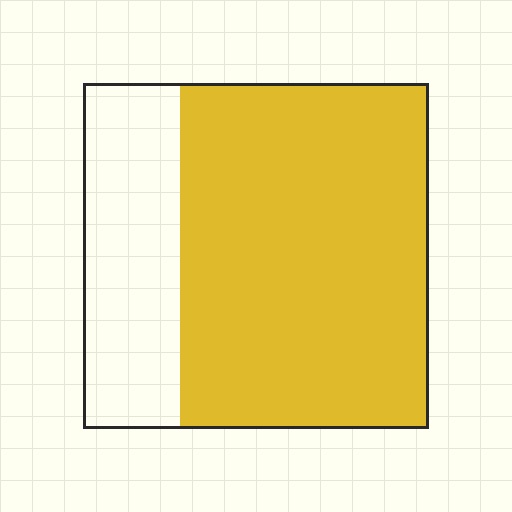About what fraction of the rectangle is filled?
About three quarters (3/4).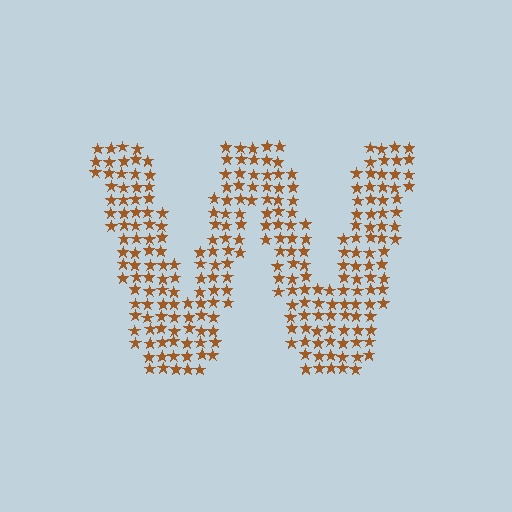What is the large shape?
The large shape is the letter W.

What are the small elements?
The small elements are stars.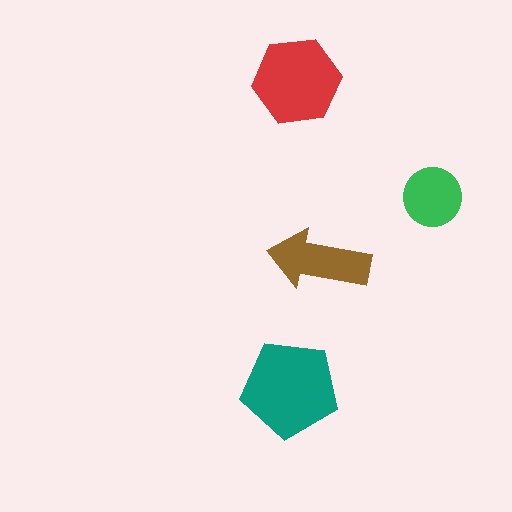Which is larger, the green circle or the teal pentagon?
The teal pentagon.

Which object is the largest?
The teal pentagon.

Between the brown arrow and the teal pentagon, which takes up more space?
The teal pentagon.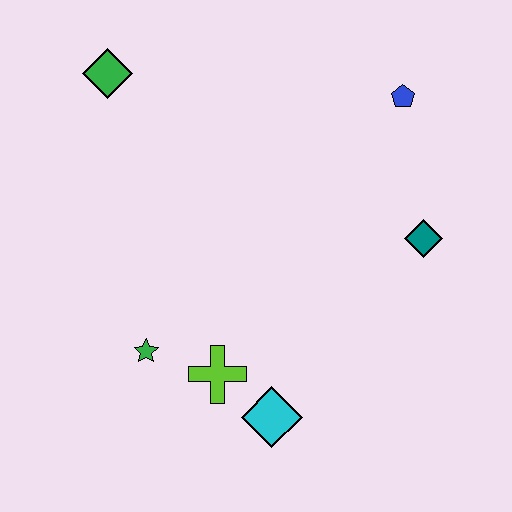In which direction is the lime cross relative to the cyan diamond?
The lime cross is to the left of the cyan diamond.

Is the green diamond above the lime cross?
Yes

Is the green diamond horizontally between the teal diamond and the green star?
No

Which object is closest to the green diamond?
The green star is closest to the green diamond.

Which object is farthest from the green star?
The blue pentagon is farthest from the green star.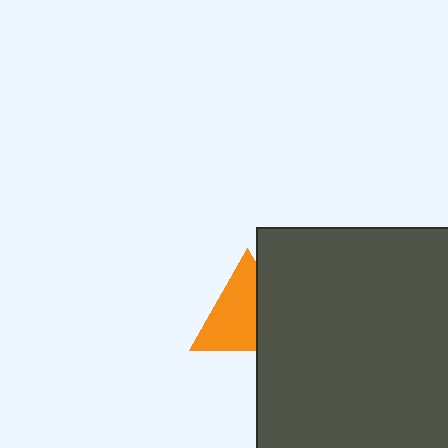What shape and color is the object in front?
The object in front is a dark gray rectangle.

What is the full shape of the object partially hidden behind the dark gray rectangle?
The partially hidden object is an orange triangle.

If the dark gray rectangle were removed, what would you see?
You would see the complete orange triangle.